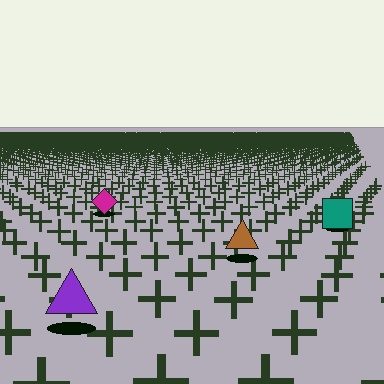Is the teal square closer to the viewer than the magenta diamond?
Yes. The teal square is closer — you can tell from the texture gradient: the ground texture is coarser near it.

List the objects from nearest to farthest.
From nearest to farthest: the purple triangle, the brown triangle, the teal square, the magenta diamond.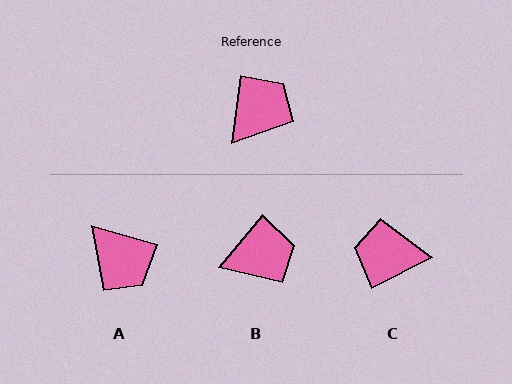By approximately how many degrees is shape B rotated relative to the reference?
Approximately 33 degrees clockwise.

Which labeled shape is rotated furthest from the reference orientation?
C, about 124 degrees away.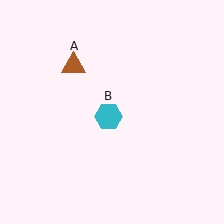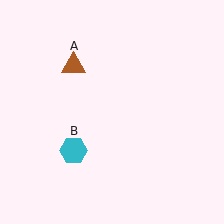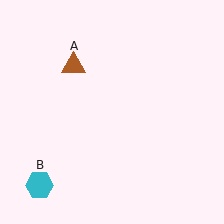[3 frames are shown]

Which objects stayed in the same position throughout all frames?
Brown triangle (object A) remained stationary.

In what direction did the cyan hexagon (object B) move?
The cyan hexagon (object B) moved down and to the left.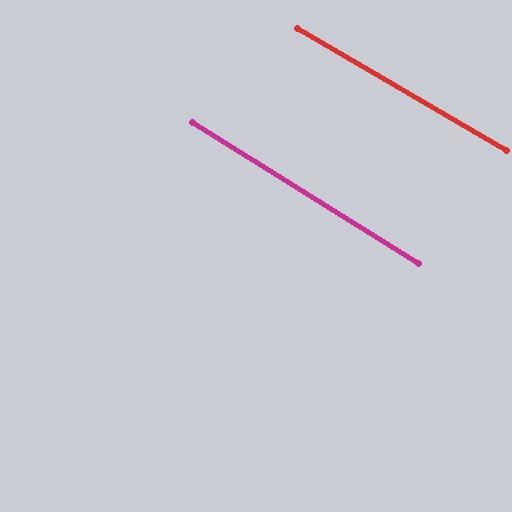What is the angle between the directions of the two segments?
Approximately 2 degrees.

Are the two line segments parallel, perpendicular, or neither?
Parallel — their directions differ by only 1.7°.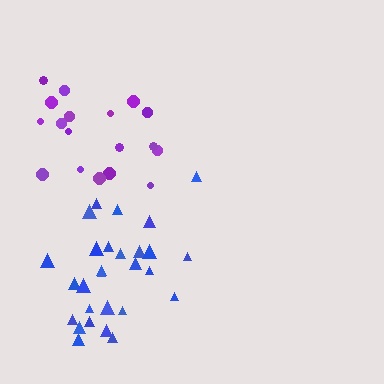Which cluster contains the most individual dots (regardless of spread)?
Blue (28).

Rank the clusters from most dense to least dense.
blue, purple.